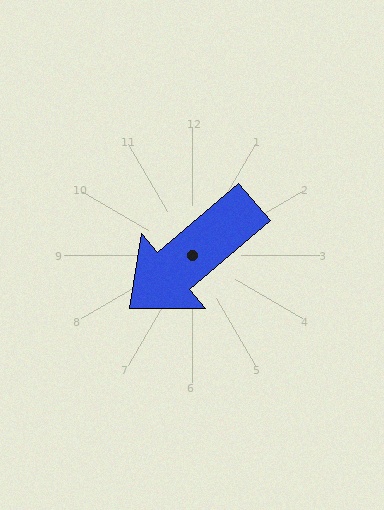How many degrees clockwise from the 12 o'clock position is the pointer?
Approximately 230 degrees.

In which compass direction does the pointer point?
Southwest.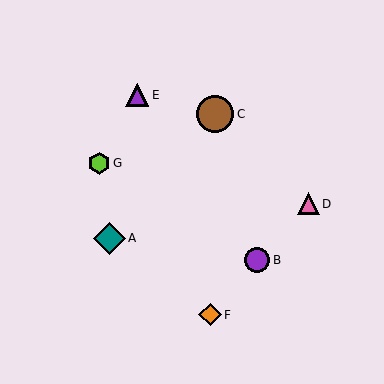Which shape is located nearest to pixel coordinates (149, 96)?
The purple triangle (labeled E) at (137, 95) is nearest to that location.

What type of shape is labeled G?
Shape G is a lime hexagon.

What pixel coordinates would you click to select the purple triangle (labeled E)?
Click at (137, 95) to select the purple triangle E.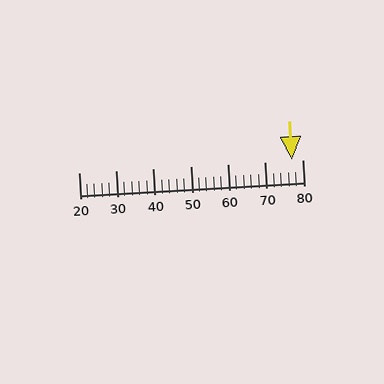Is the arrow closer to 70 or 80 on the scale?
The arrow is closer to 80.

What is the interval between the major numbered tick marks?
The major tick marks are spaced 10 units apart.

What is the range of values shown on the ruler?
The ruler shows values from 20 to 80.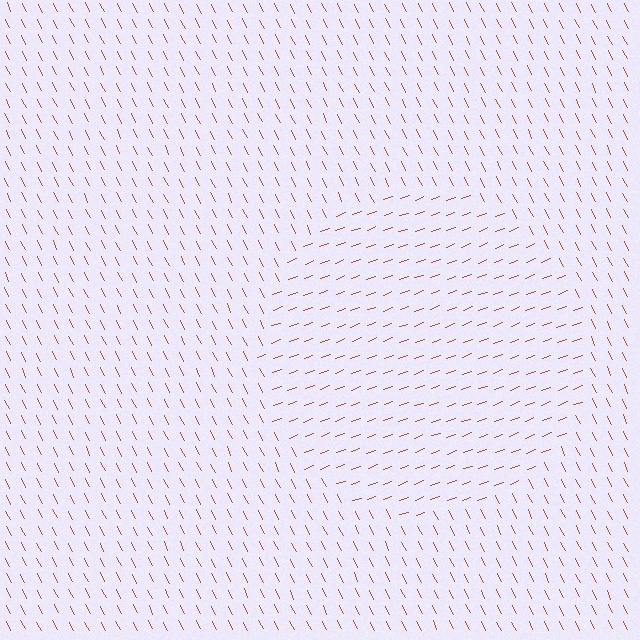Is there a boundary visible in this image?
Yes, there is a texture boundary formed by a change in line orientation.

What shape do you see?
I see a circle.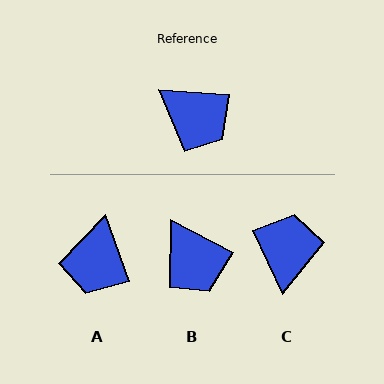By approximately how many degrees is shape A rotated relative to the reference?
Approximately 66 degrees clockwise.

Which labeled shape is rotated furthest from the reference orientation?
C, about 119 degrees away.